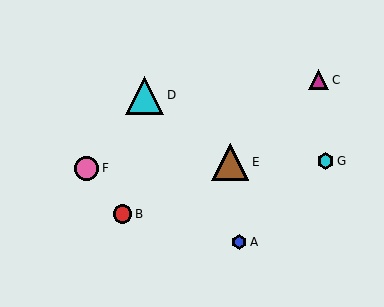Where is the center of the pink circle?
The center of the pink circle is at (87, 168).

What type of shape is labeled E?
Shape E is a brown triangle.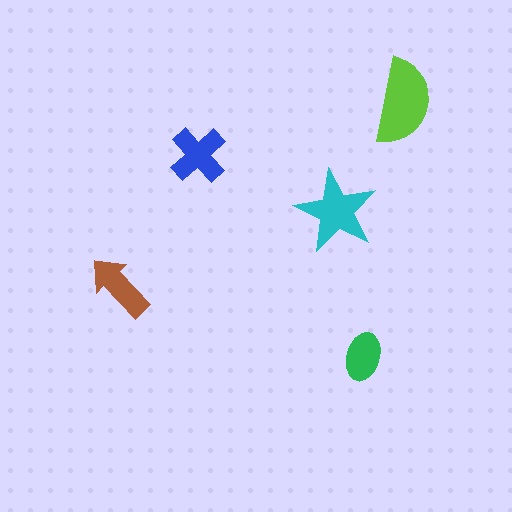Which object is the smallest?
The green ellipse.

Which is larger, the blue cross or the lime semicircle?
The lime semicircle.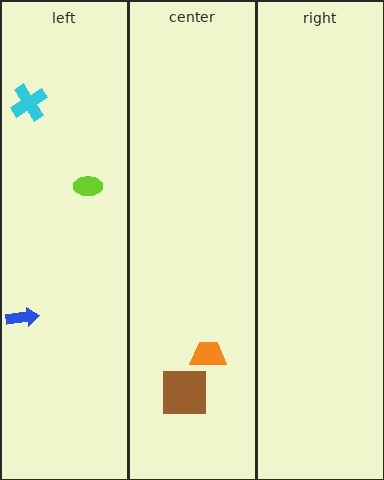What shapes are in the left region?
The blue arrow, the cyan cross, the lime ellipse.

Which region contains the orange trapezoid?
The center region.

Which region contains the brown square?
The center region.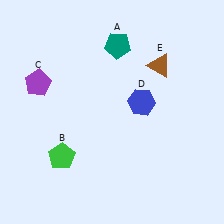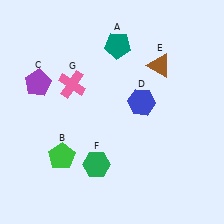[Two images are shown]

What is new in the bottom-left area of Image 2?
A green hexagon (F) was added in the bottom-left area of Image 2.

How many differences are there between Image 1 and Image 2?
There are 2 differences between the two images.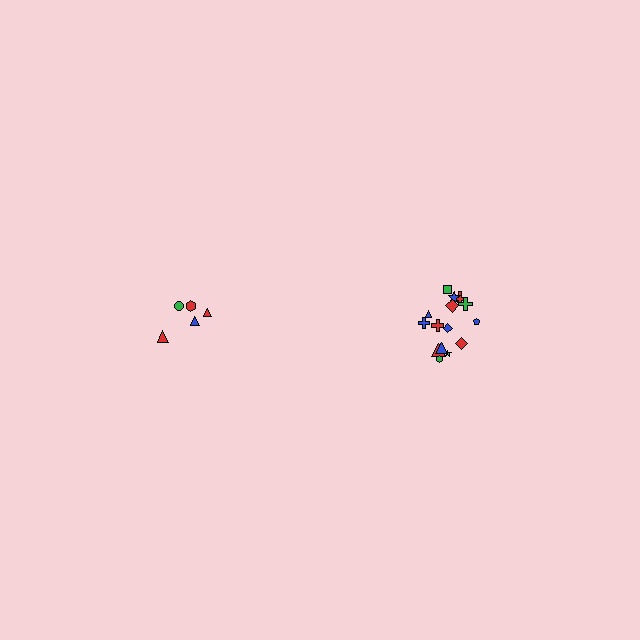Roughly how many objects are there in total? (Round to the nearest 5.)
Roughly 20 objects in total.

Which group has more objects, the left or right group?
The right group.